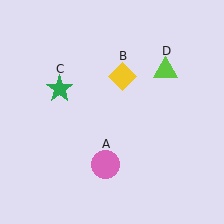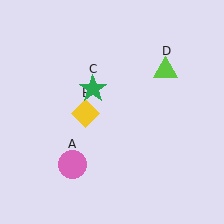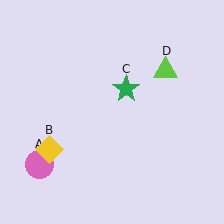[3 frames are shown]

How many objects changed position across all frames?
3 objects changed position: pink circle (object A), yellow diamond (object B), green star (object C).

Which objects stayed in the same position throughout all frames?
Lime triangle (object D) remained stationary.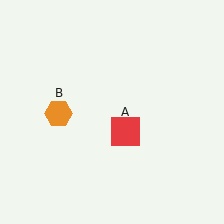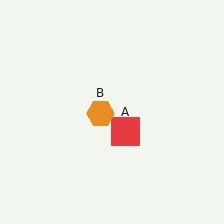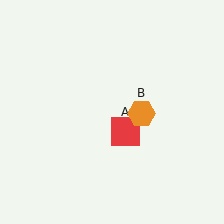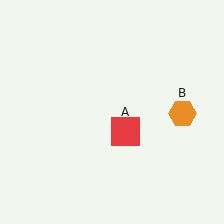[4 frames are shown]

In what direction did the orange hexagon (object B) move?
The orange hexagon (object B) moved right.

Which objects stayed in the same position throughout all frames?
Red square (object A) remained stationary.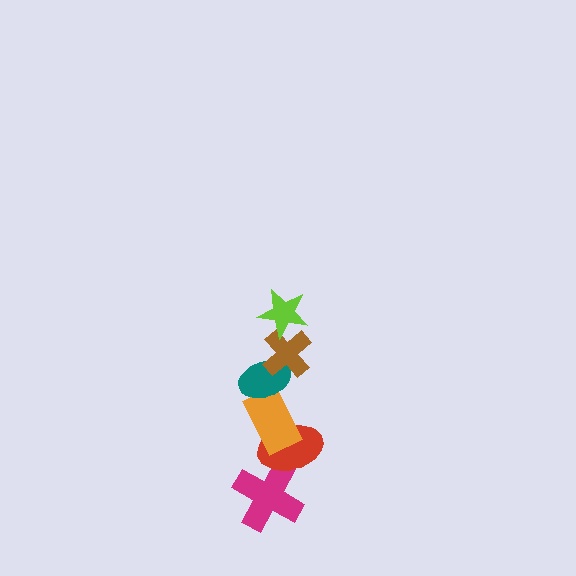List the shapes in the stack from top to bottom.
From top to bottom: the lime star, the brown cross, the teal ellipse, the orange rectangle, the red ellipse, the magenta cross.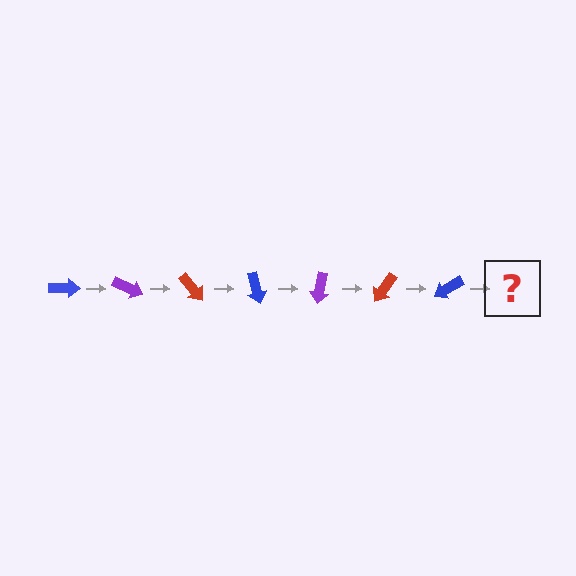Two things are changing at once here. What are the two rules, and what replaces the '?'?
The two rules are that it rotates 25 degrees each step and the color cycles through blue, purple, and red. The '?' should be a purple arrow, rotated 175 degrees from the start.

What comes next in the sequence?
The next element should be a purple arrow, rotated 175 degrees from the start.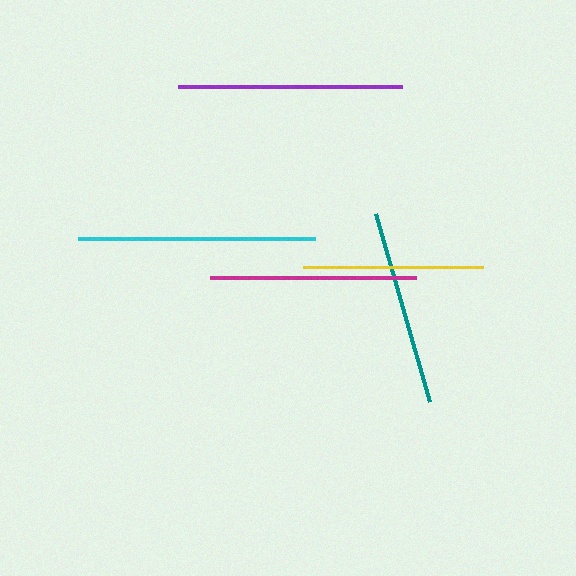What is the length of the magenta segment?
The magenta segment is approximately 206 pixels long.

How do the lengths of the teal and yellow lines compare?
The teal and yellow lines are approximately the same length.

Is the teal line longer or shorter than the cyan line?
The cyan line is longer than the teal line.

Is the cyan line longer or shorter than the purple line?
The cyan line is longer than the purple line.